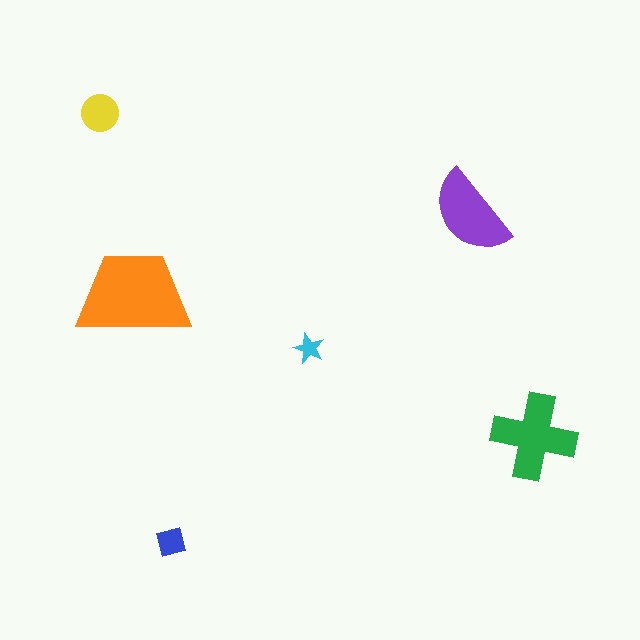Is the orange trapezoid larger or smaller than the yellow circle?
Larger.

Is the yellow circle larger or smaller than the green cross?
Smaller.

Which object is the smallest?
The cyan star.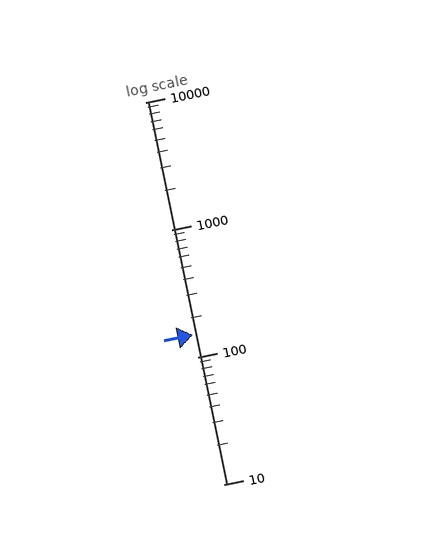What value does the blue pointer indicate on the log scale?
The pointer indicates approximately 150.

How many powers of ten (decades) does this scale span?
The scale spans 3 decades, from 10 to 10000.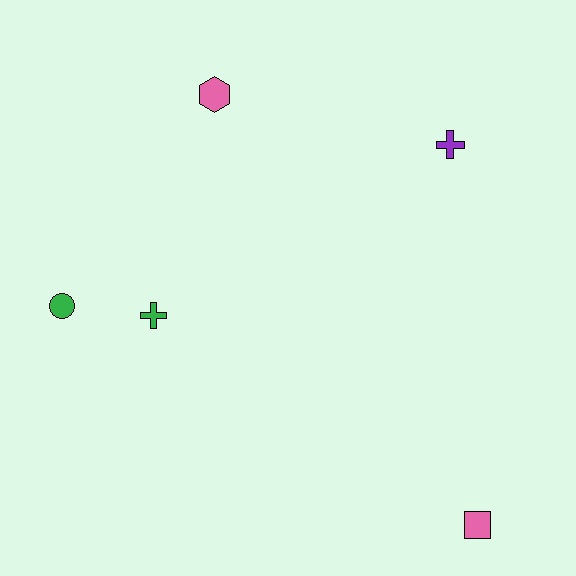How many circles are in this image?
There is 1 circle.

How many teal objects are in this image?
There are no teal objects.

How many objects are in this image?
There are 5 objects.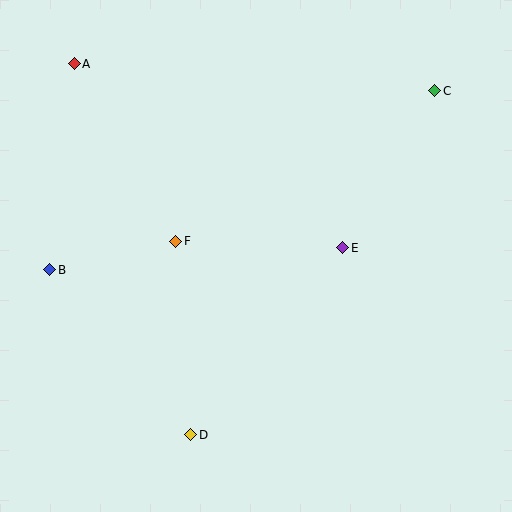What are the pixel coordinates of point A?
Point A is at (74, 64).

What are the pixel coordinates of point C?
Point C is at (435, 91).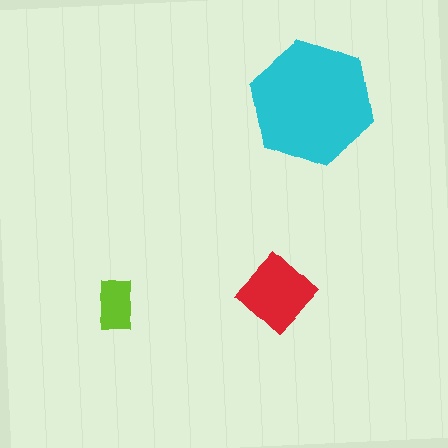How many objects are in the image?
There are 3 objects in the image.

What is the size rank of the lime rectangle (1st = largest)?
3rd.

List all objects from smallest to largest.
The lime rectangle, the red diamond, the cyan hexagon.